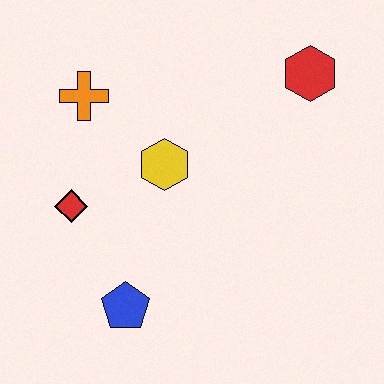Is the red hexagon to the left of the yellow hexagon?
No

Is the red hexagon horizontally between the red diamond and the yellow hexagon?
No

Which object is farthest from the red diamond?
The red hexagon is farthest from the red diamond.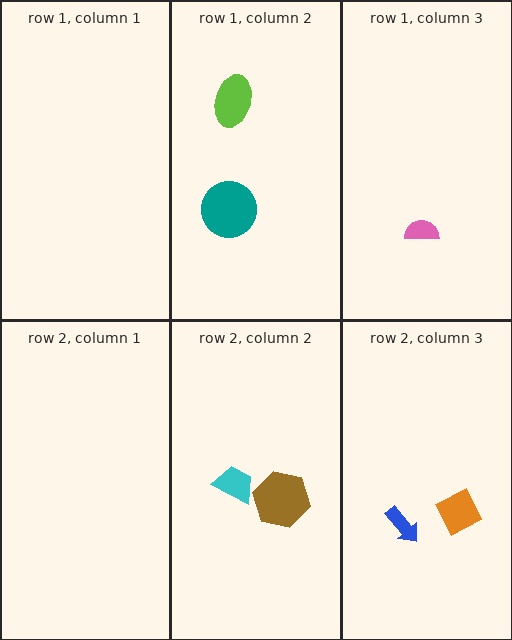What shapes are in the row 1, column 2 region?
The lime ellipse, the teal circle.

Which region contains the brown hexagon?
The row 2, column 2 region.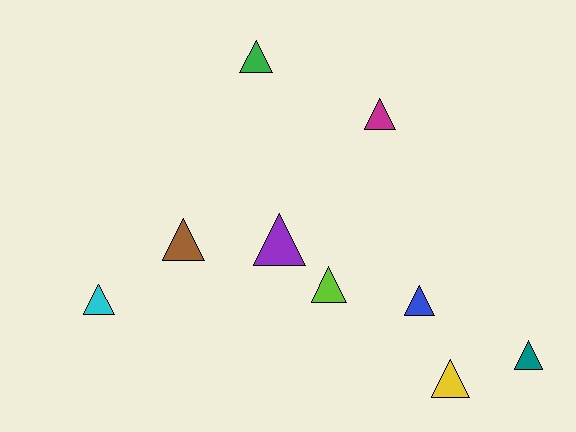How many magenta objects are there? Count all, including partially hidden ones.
There is 1 magenta object.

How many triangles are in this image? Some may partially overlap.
There are 9 triangles.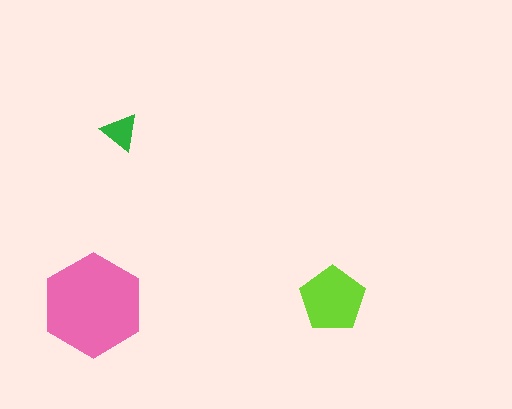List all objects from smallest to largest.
The green triangle, the lime pentagon, the pink hexagon.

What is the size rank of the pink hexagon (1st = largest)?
1st.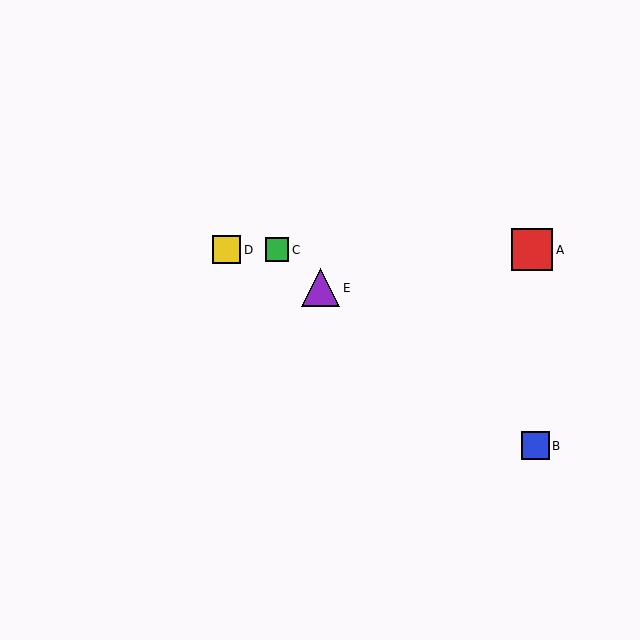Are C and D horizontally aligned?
Yes, both are at y≈250.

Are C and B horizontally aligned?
No, C is at y≈250 and B is at y≈446.